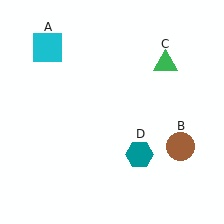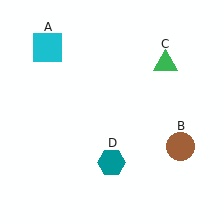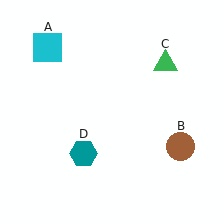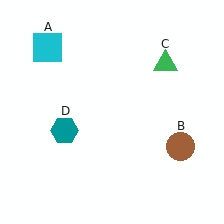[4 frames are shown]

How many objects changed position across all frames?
1 object changed position: teal hexagon (object D).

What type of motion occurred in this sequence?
The teal hexagon (object D) rotated clockwise around the center of the scene.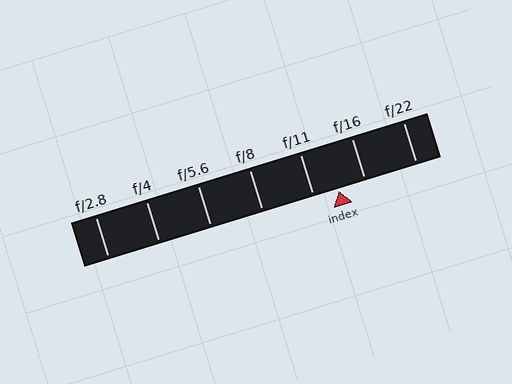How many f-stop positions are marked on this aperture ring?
There are 7 f-stop positions marked.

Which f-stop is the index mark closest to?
The index mark is closest to f/11.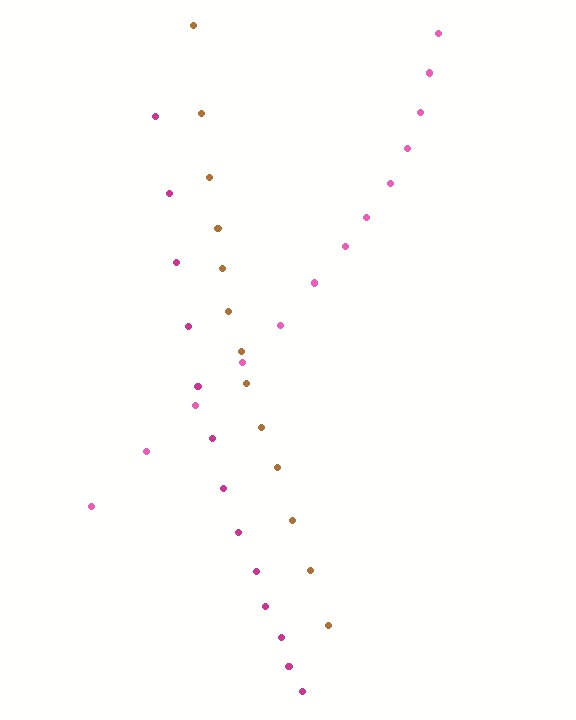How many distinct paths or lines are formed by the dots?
There are 3 distinct paths.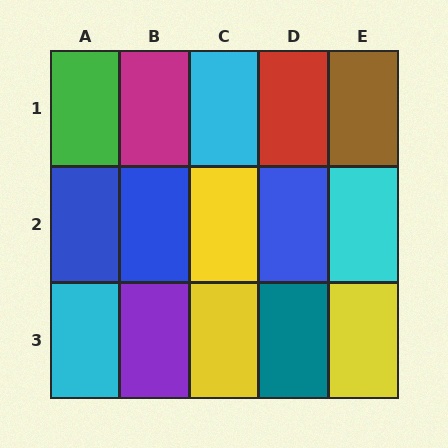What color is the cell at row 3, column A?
Cyan.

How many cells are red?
1 cell is red.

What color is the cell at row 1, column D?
Red.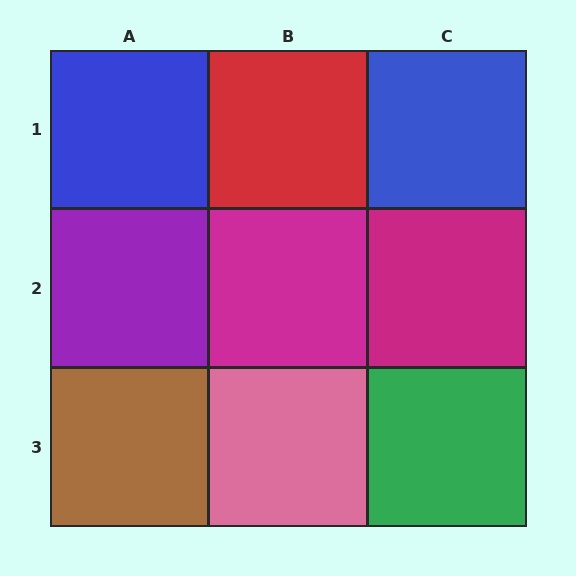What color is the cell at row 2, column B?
Magenta.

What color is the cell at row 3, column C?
Green.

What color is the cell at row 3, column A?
Brown.